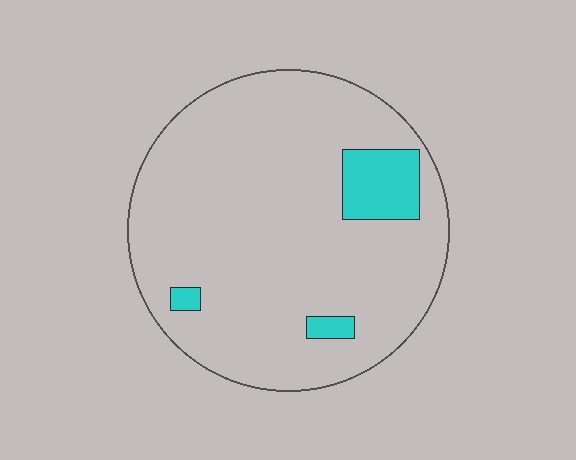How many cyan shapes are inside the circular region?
3.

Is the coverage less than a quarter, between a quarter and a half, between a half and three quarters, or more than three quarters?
Less than a quarter.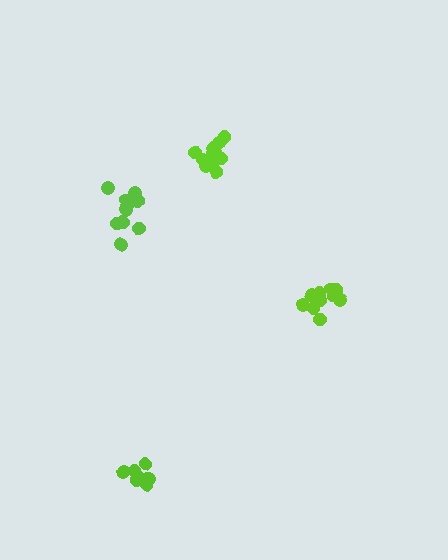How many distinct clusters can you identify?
There are 4 distinct clusters.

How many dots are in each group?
Group 1: 11 dots, Group 2: 8 dots, Group 3: 13 dots, Group 4: 12 dots (44 total).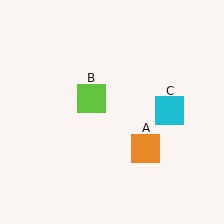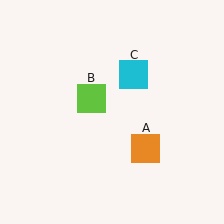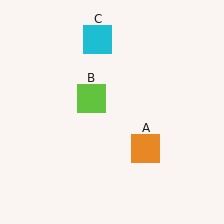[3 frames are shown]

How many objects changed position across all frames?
1 object changed position: cyan square (object C).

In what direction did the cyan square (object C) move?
The cyan square (object C) moved up and to the left.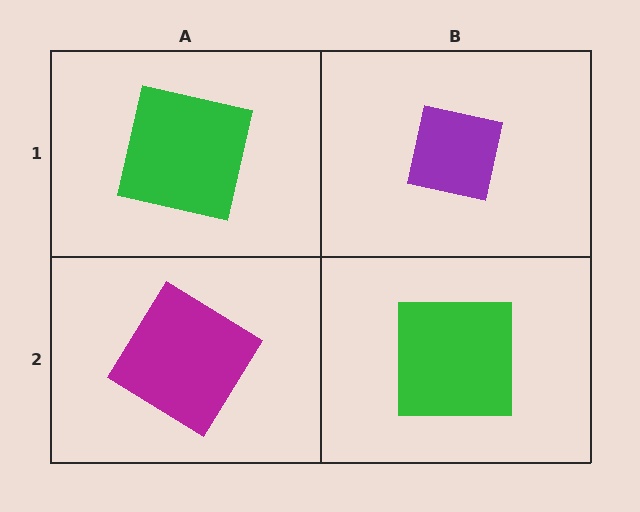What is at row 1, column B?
A purple square.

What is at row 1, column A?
A green square.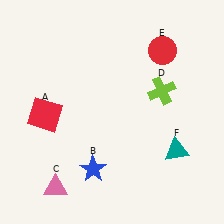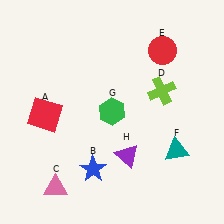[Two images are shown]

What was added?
A green hexagon (G), a purple triangle (H) were added in Image 2.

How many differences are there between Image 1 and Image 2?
There are 2 differences between the two images.